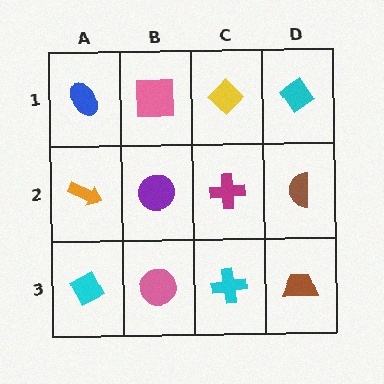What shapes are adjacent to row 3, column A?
An orange arrow (row 2, column A), a pink circle (row 3, column B).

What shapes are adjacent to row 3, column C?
A magenta cross (row 2, column C), a pink circle (row 3, column B), a brown trapezoid (row 3, column D).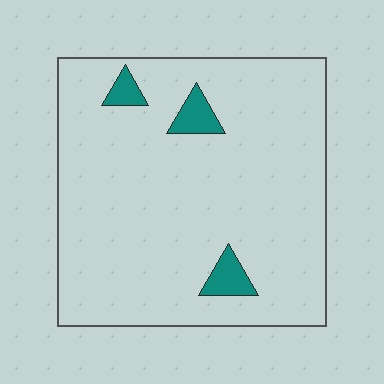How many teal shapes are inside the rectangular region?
3.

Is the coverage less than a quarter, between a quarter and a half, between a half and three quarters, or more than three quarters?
Less than a quarter.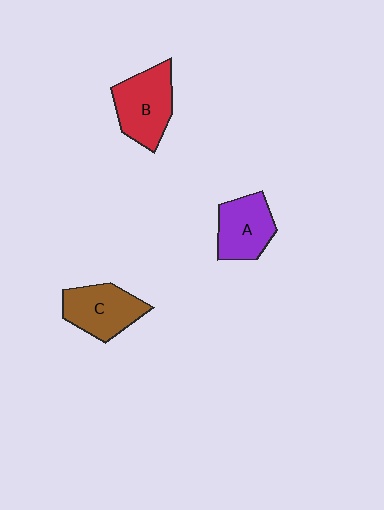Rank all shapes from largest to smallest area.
From largest to smallest: B (red), C (brown), A (purple).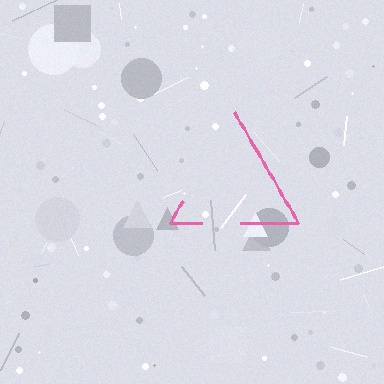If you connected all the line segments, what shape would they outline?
They would outline a triangle.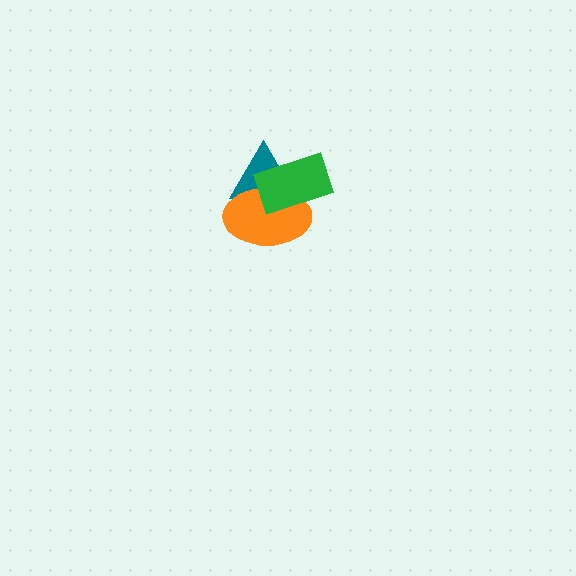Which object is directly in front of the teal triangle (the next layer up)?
The orange ellipse is directly in front of the teal triangle.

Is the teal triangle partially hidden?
Yes, it is partially covered by another shape.